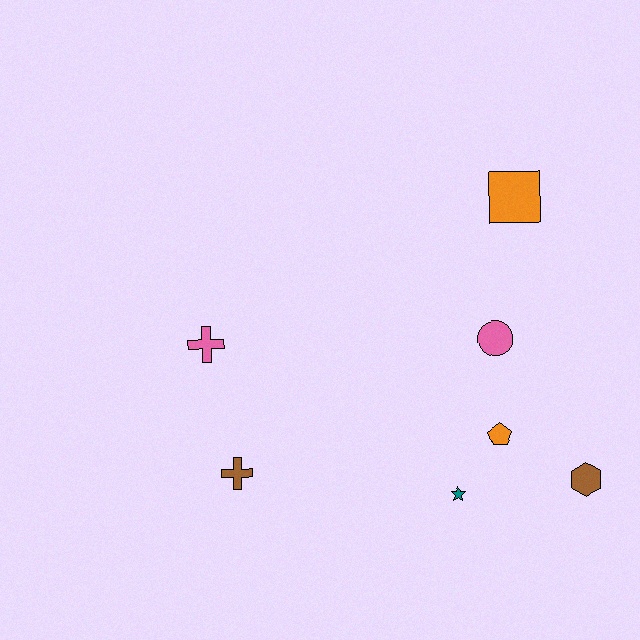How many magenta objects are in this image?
There are no magenta objects.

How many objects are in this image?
There are 7 objects.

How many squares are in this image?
There is 1 square.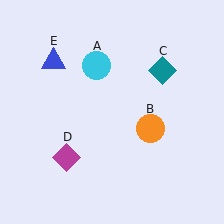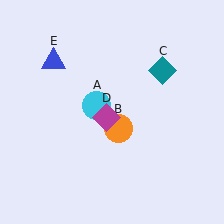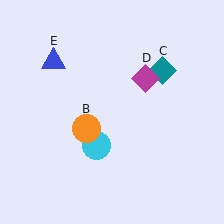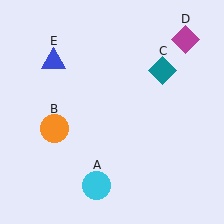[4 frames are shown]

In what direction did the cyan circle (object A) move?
The cyan circle (object A) moved down.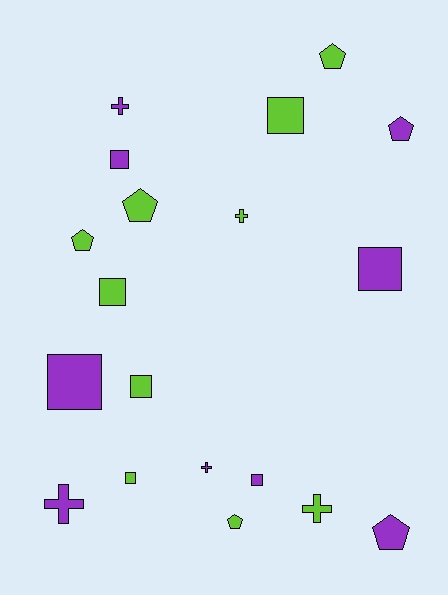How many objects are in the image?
There are 19 objects.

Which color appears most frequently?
Lime, with 10 objects.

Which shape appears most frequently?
Square, with 8 objects.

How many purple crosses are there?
There are 3 purple crosses.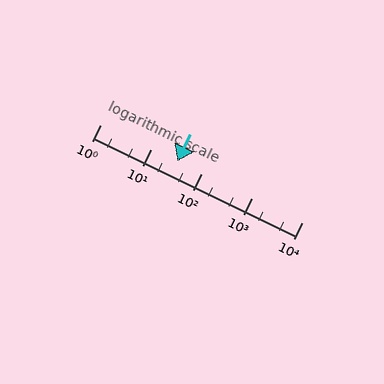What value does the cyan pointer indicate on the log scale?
The pointer indicates approximately 33.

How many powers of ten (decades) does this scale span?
The scale spans 4 decades, from 1 to 10000.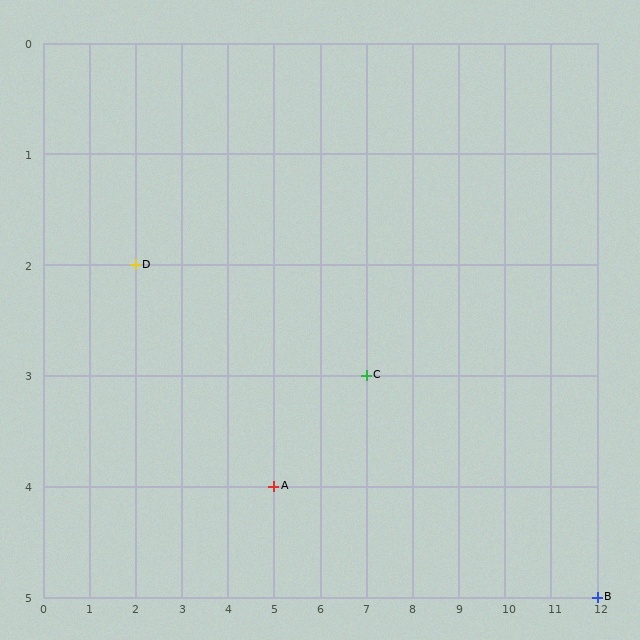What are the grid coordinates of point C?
Point C is at grid coordinates (7, 3).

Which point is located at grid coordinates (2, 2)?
Point D is at (2, 2).